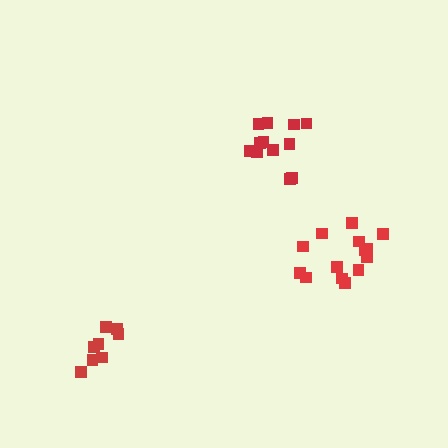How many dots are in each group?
Group 1: 12 dots, Group 2: 8 dots, Group 3: 14 dots (34 total).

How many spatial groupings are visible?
There are 3 spatial groupings.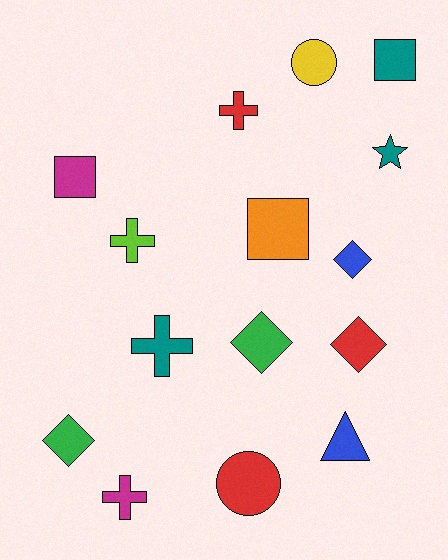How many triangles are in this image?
There is 1 triangle.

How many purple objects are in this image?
There are no purple objects.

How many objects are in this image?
There are 15 objects.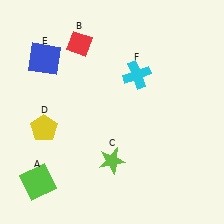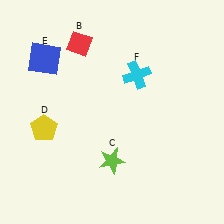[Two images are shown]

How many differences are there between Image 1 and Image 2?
There is 1 difference between the two images.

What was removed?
The lime square (A) was removed in Image 2.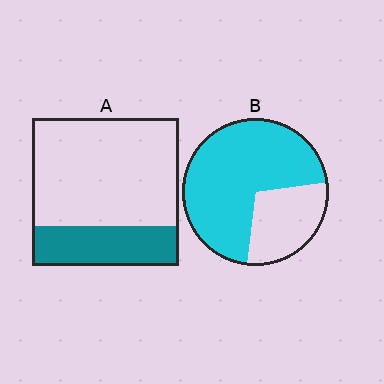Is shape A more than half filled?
No.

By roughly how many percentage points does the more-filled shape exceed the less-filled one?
By roughly 45 percentage points (B over A).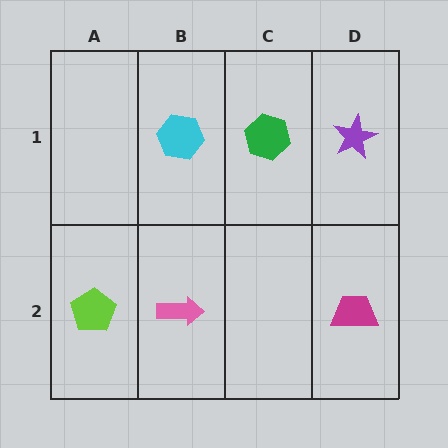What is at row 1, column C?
A green hexagon.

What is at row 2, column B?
A pink arrow.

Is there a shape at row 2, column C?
No, that cell is empty.